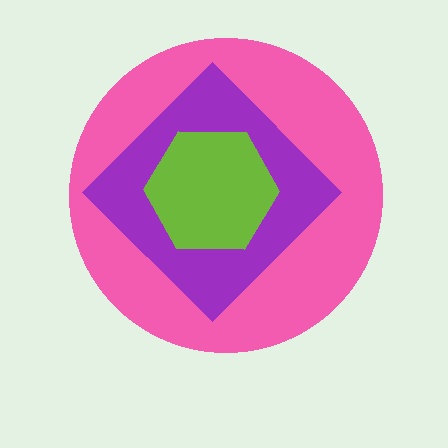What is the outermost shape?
The pink circle.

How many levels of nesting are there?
3.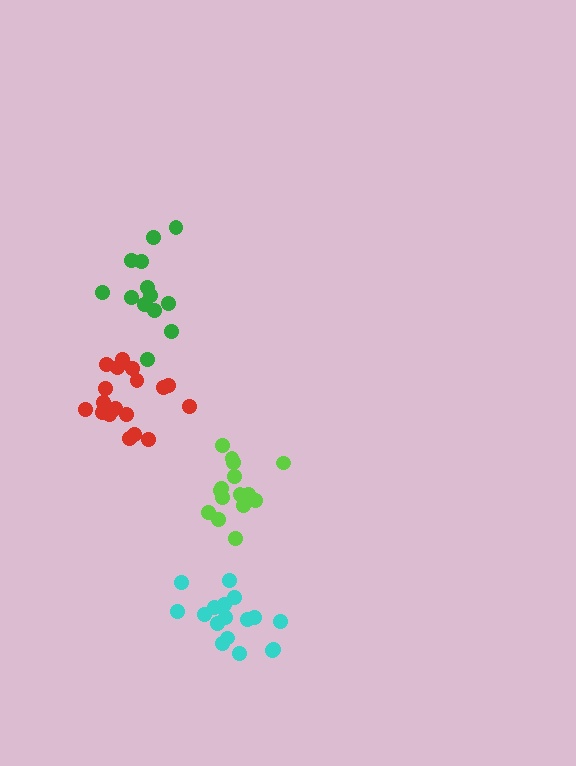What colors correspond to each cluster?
The clusters are colored: green, cyan, lime, red.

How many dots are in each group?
Group 1: 13 dots, Group 2: 17 dots, Group 3: 15 dots, Group 4: 18 dots (63 total).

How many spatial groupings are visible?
There are 4 spatial groupings.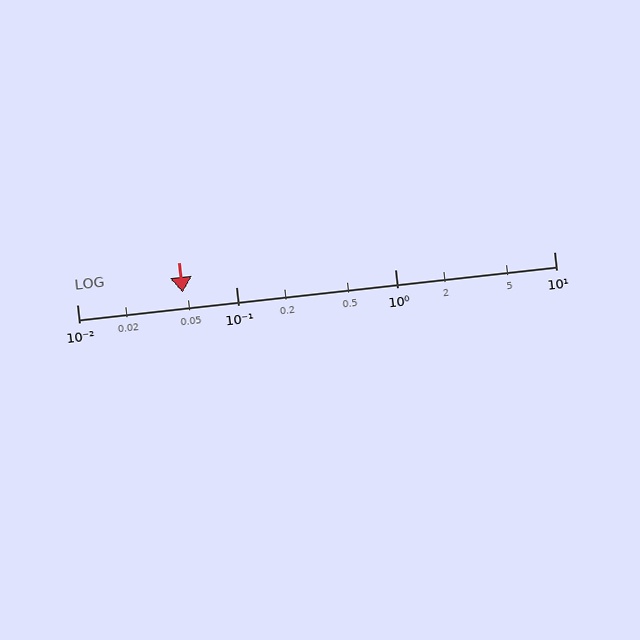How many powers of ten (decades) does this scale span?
The scale spans 3 decades, from 0.01 to 10.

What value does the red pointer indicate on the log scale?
The pointer indicates approximately 0.046.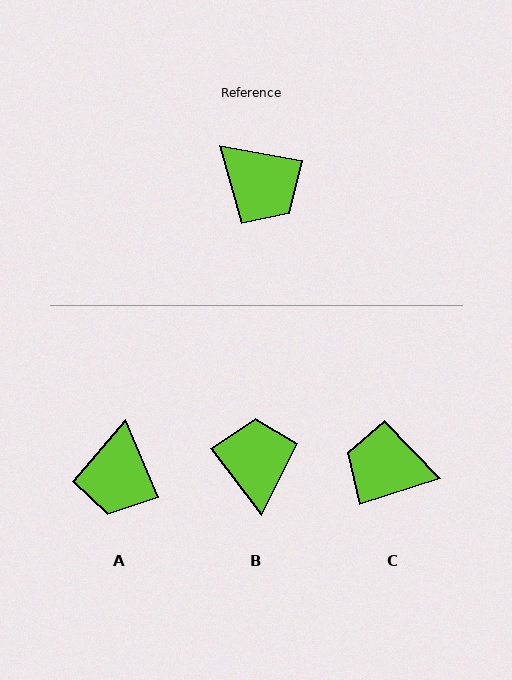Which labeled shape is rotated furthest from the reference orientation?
C, about 152 degrees away.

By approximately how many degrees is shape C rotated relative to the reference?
Approximately 152 degrees clockwise.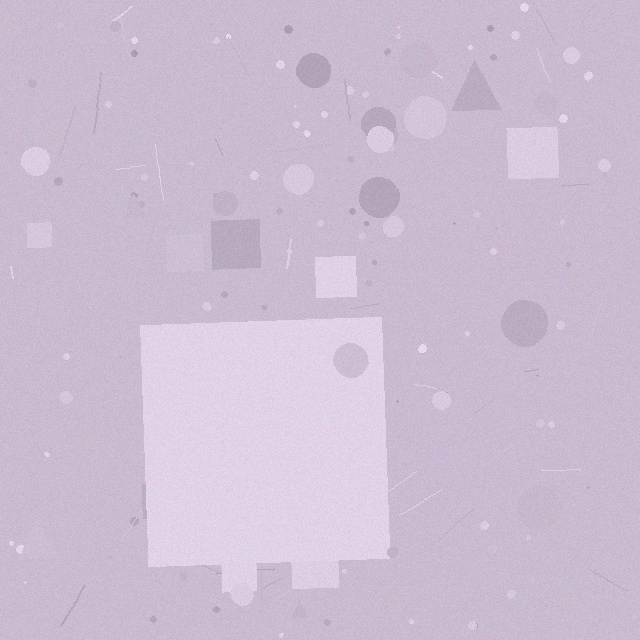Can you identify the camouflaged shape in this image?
The camouflaged shape is a square.